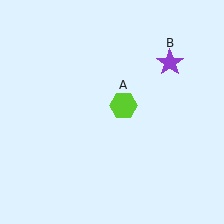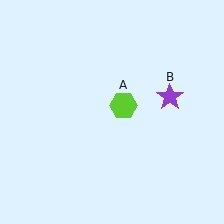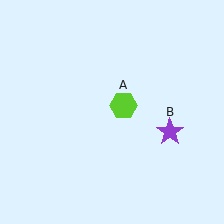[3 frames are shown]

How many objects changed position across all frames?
1 object changed position: purple star (object B).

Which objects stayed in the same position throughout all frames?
Lime hexagon (object A) remained stationary.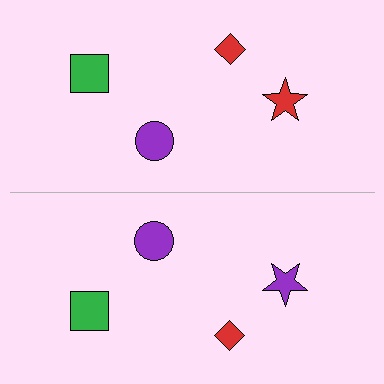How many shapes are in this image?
There are 8 shapes in this image.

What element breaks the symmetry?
The purple star on the bottom side breaks the symmetry — its mirror counterpart is red.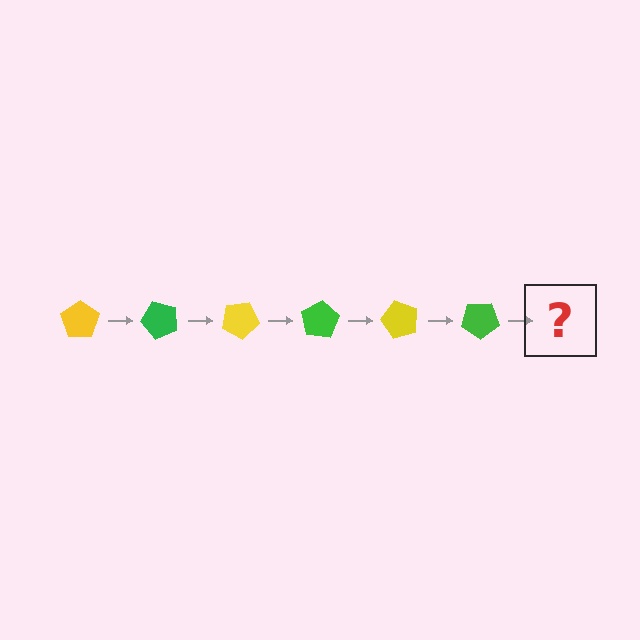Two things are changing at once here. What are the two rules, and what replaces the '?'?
The two rules are that it rotates 50 degrees each step and the color cycles through yellow and green. The '?' should be a yellow pentagon, rotated 300 degrees from the start.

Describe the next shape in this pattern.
It should be a yellow pentagon, rotated 300 degrees from the start.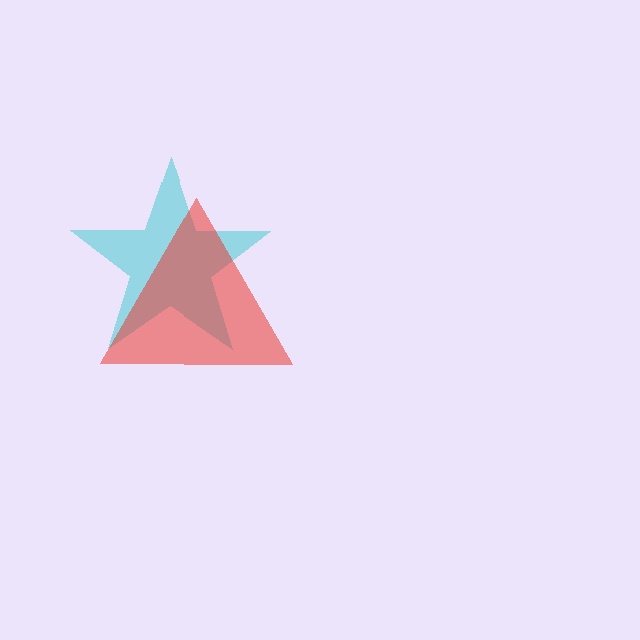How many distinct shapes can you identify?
There are 2 distinct shapes: a cyan star, a red triangle.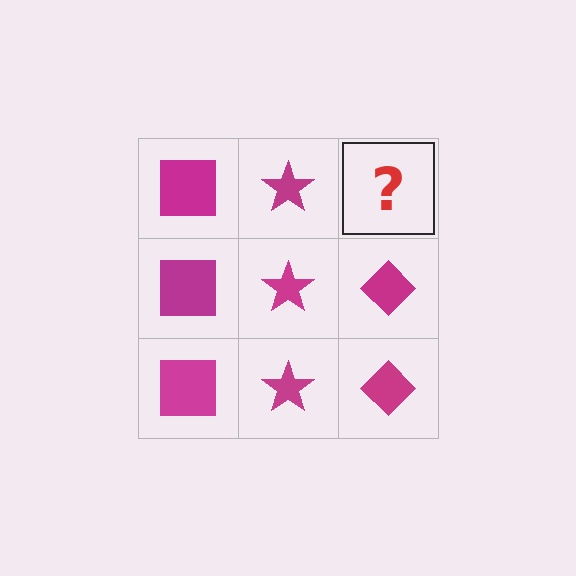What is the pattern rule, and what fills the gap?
The rule is that each column has a consistent shape. The gap should be filled with a magenta diamond.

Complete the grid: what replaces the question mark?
The question mark should be replaced with a magenta diamond.